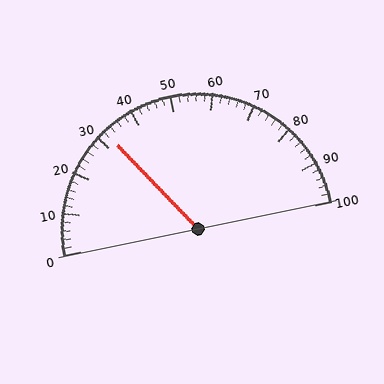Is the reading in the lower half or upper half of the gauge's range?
The reading is in the lower half of the range (0 to 100).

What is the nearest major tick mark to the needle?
The nearest major tick mark is 30.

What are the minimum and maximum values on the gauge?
The gauge ranges from 0 to 100.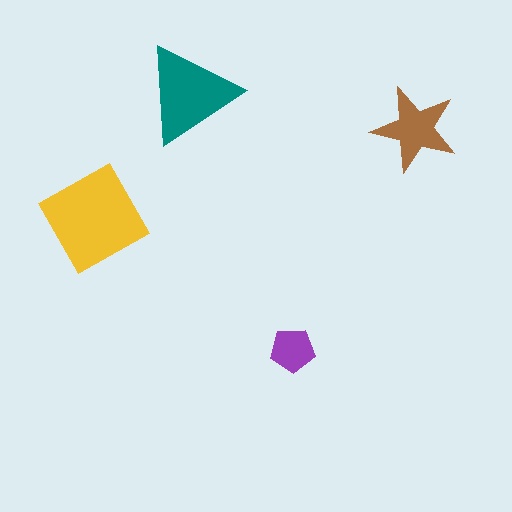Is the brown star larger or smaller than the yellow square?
Smaller.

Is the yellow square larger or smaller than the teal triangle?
Larger.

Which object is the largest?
The yellow square.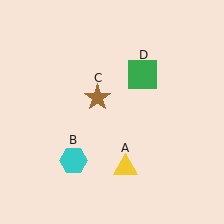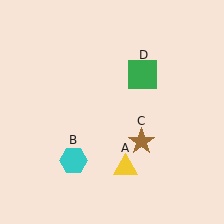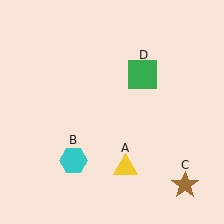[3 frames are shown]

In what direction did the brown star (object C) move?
The brown star (object C) moved down and to the right.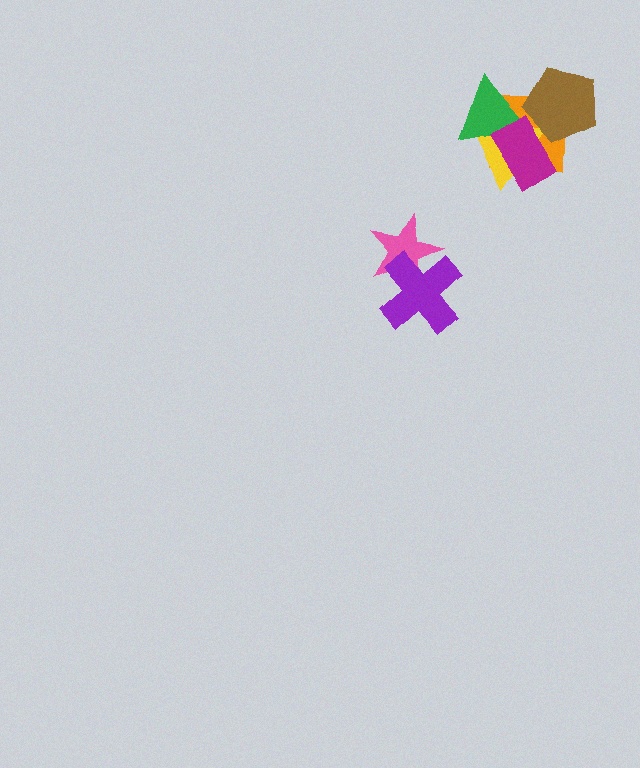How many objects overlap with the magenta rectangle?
4 objects overlap with the magenta rectangle.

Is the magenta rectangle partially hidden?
Yes, it is partially covered by another shape.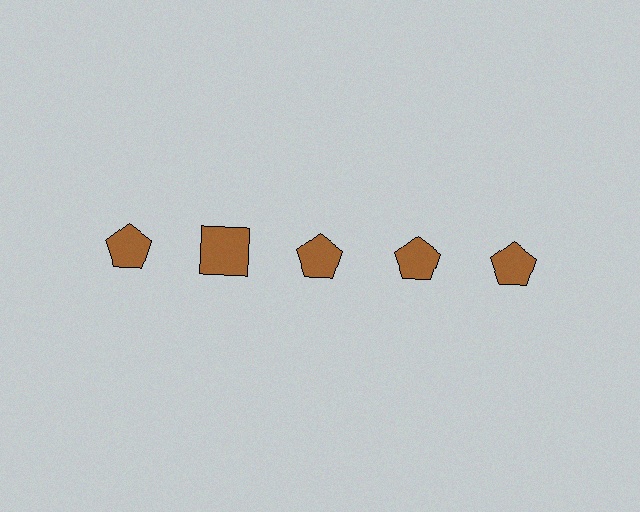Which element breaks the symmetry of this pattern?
The brown square in the top row, second from left column breaks the symmetry. All other shapes are brown pentagons.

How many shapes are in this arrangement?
There are 5 shapes arranged in a grid pattern.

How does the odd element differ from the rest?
It has a different shape: square instead of pentagon.